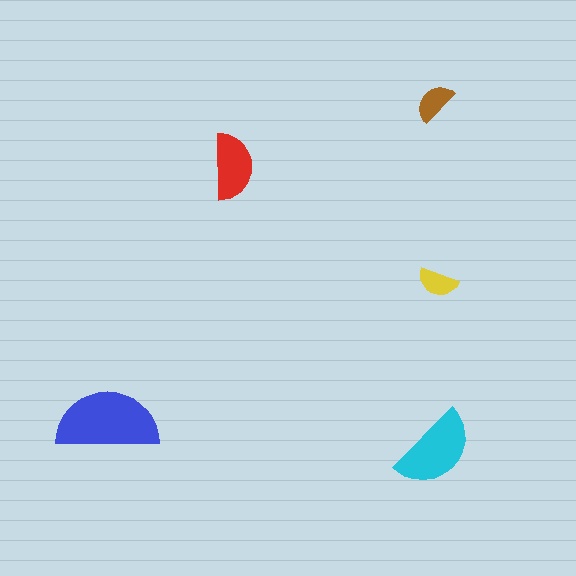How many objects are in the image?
There are 5 objects in the image.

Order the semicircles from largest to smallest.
the blue one, the cyan one, the red one, the brown one, the yellow one.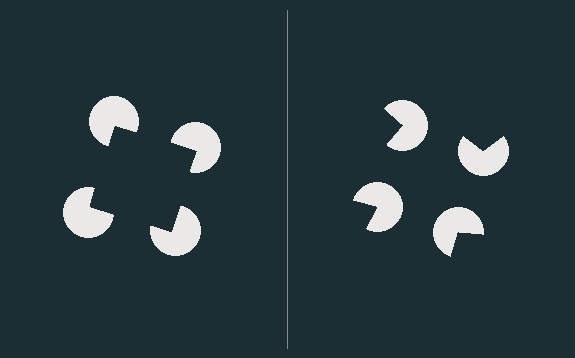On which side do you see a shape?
An illusory square appears on the left side. On the right side the wedge cuts are rotated, so no coherent shape forms.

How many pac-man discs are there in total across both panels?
8 — 4 on each side.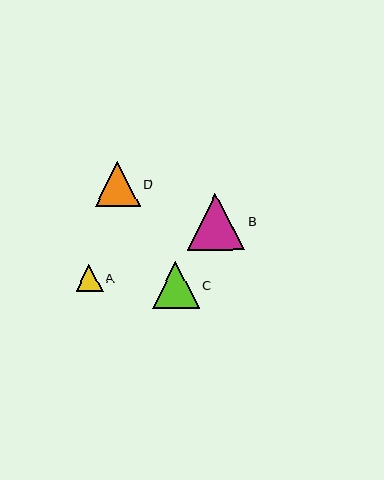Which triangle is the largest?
Triangle B is the largest with a size of approximately 57 pixels.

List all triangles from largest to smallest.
From largest to smallest: B, C, D, A.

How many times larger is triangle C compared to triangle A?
Triangle C is approximately 1.8 times the size of triangle A.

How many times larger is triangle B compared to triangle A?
Triangle B is approximately 2.2 times the size of triangle A.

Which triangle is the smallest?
Triangle A is the smallest with a size of approximately 27 pixels.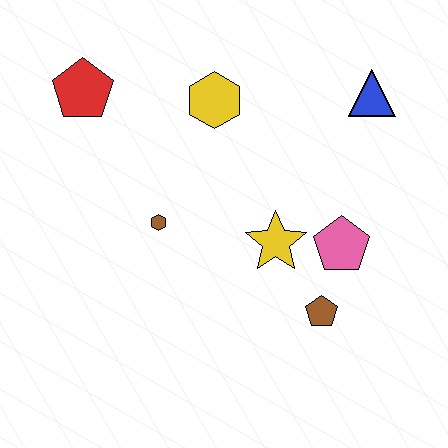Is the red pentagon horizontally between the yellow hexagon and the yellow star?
No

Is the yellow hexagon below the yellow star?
No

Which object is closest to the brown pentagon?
The pink pentagon is closest to the brown pentagon.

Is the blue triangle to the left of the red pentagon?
No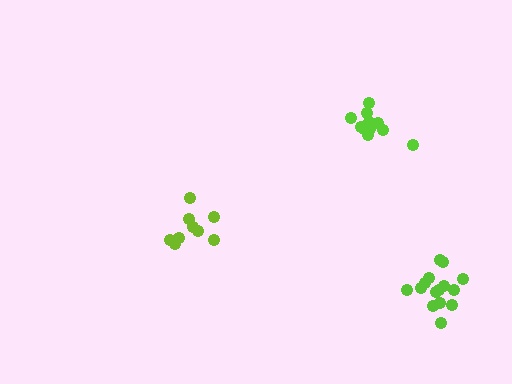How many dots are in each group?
Group 1: 11 dots, Group 2: 9 dots, Group 3: 15 dots (35 total).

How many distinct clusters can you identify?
There are 3 distinct clusters.